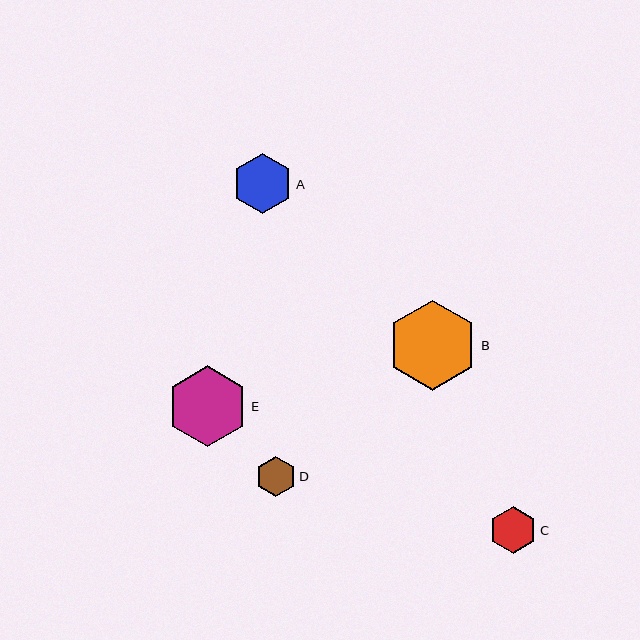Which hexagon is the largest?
Hexagon B is the largest with a size of approximately 90 pixels.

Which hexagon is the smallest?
Hexagon D is the smallest with a size of approximately 41 pixels.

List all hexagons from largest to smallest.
From largest to smallest: B, E, A, C, D.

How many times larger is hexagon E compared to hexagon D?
Hexagon E is approximately 2.0 times the size of hexagon D.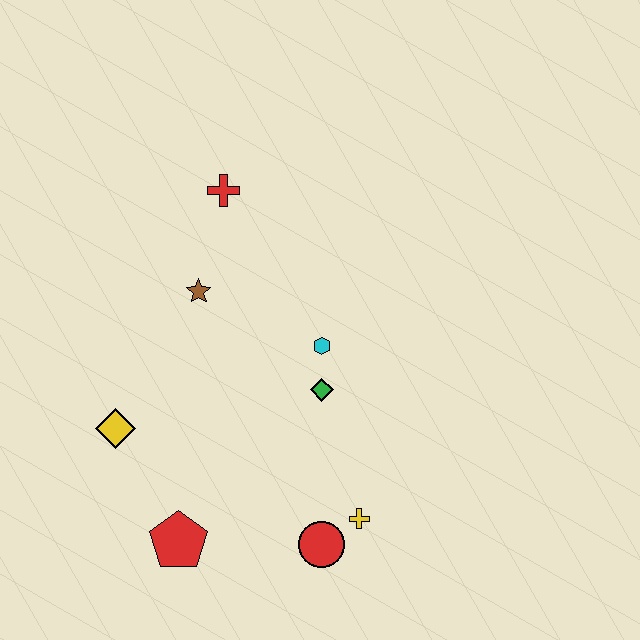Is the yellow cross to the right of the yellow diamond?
Yes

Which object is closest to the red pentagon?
The yellow diamond is closest to the red pentagon.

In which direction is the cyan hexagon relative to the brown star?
The cyan hexagon is to the right of the brown star.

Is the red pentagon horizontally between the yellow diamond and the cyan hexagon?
Yes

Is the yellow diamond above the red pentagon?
Yes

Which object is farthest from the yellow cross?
The red cross is farthest from the yellow cross.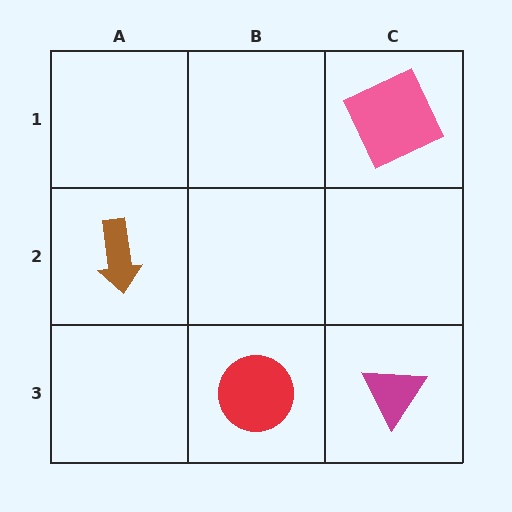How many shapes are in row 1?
1 shape.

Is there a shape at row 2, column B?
No, that cell is empty.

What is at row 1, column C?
A pink square.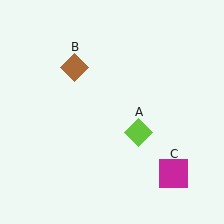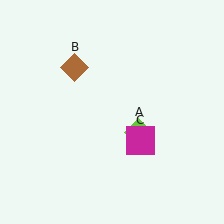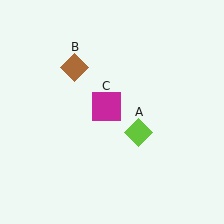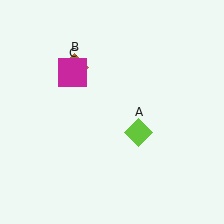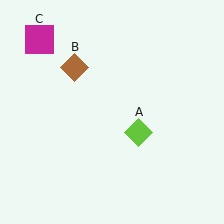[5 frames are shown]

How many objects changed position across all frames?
1 object changed position: magenta square (object C).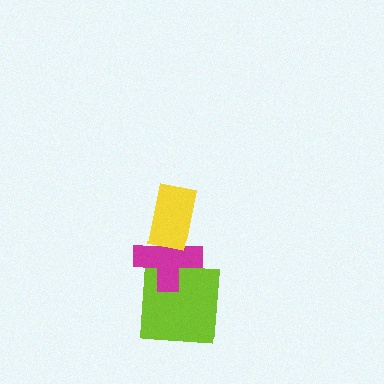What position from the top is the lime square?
The lime square is 3rd from the top.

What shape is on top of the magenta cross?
The yellow rectangle is on top of the magenta cross.